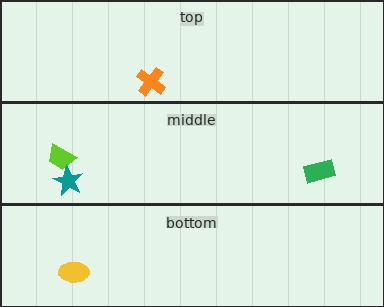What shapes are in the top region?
The orange cross.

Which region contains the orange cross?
The top region.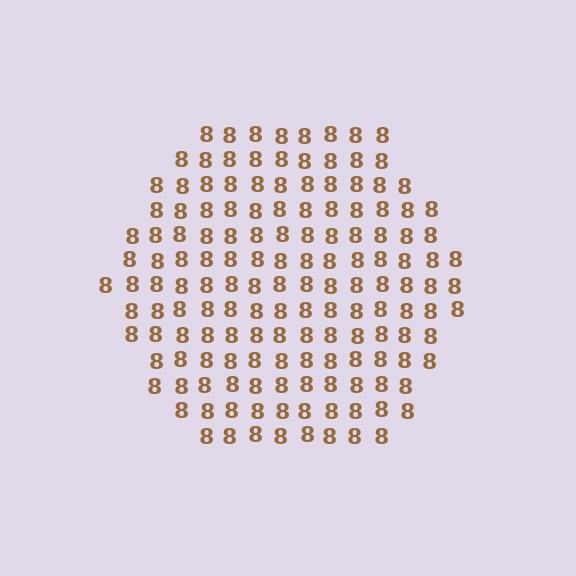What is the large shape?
The large shape is a hexagon.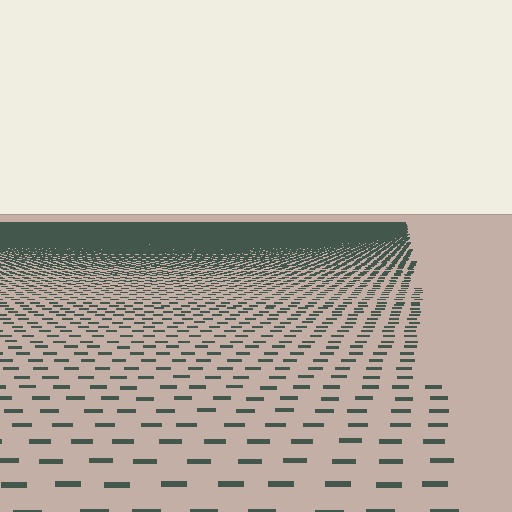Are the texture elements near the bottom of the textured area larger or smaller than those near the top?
Larger. Near the bottom, elements are closer to the viewer and appear at a bigger on-screen size.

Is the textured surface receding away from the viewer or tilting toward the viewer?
The surface is receding away from the viewer. Texture elements get smaller and denser toward the top.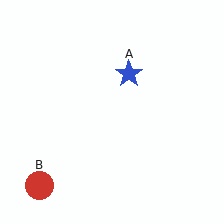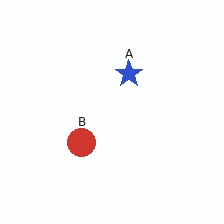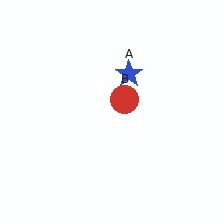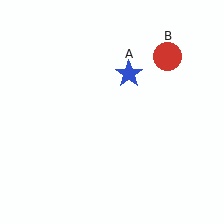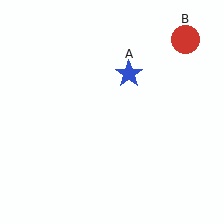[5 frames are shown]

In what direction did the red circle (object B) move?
The red circle (object B) moved up and to the right.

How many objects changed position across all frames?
1 object changed position: red circle (object B).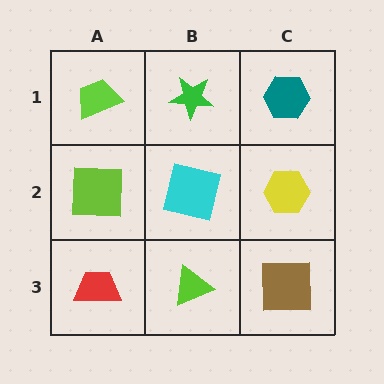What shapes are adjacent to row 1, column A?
A lime square (row 2, column A), a green star (row 1, column B).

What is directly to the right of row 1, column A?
A green star.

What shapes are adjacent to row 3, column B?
A cyan square (row 2, column B), a red trapezoid (row 3, column A), a brown square (row 3, column C).